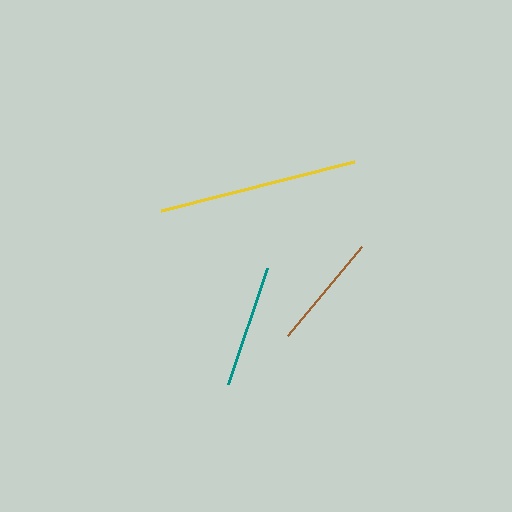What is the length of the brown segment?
The brown segment is approximately 116 pixels long.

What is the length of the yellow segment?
The yellow segment is approximately 199 pixels long.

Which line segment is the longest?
The yellow line is the longest at approximately 199 pixels.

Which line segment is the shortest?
The brown line is the shortest at approximately 116 pixels.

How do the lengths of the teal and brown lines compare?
The teal and brown lines are approximately the same length.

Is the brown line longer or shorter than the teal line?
The teal line is longer than the brown line.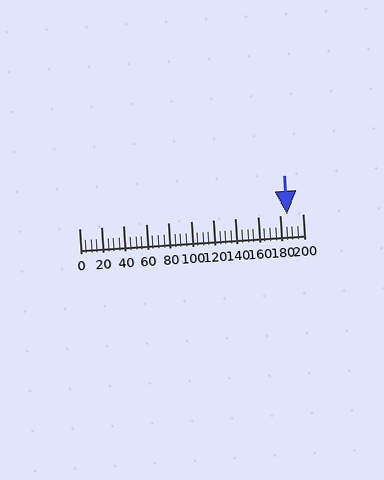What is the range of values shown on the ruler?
The ruler shows values from 0 to 200.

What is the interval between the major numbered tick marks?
The major tick marks are spaced 20 units apart.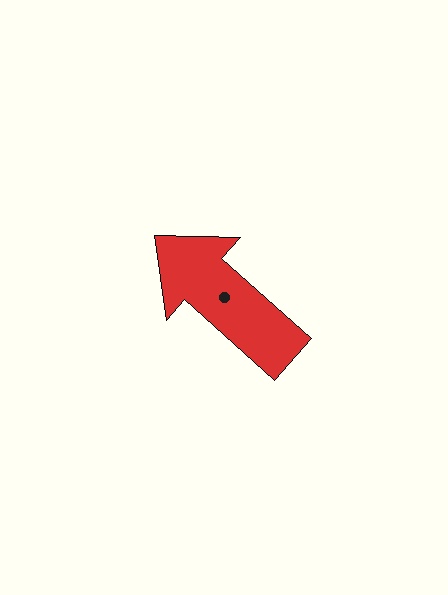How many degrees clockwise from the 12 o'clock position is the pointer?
Approximately 312 degrees.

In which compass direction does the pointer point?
Northwest.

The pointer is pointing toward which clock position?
Roughly 10 o'clock.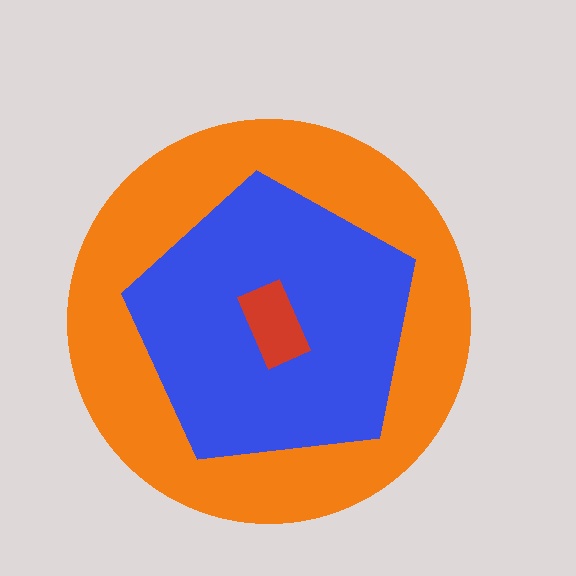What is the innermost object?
The red rectangle.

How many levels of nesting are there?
3.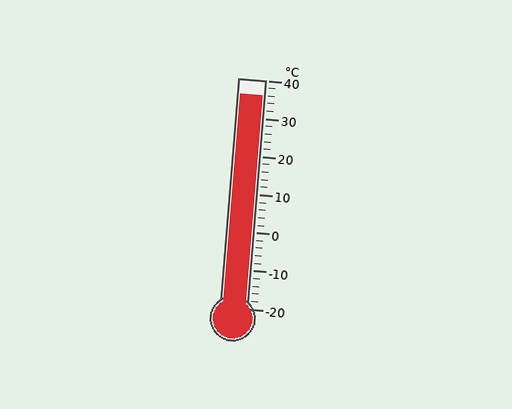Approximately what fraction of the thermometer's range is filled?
The thermometer is filled to approximately 95% of its range.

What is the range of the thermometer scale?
The thermometer scale ranges from -20°C to 40°C.